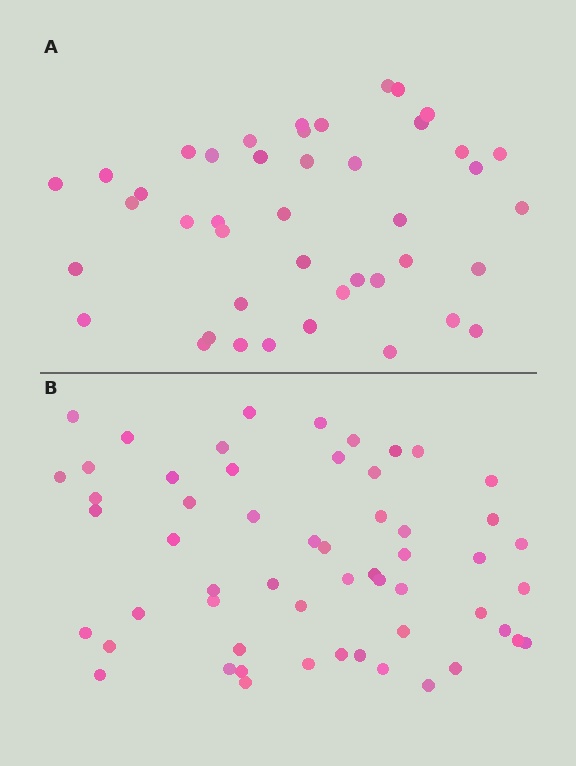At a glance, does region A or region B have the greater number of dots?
Region B (the bottom region) has more dots.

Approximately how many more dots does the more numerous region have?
Region B has approximately 15 more dots than region A.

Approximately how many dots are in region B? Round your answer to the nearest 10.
About 60 dots. (The exact count is 56, which rounds to 60.)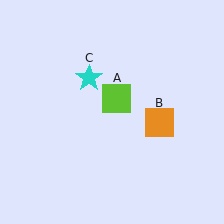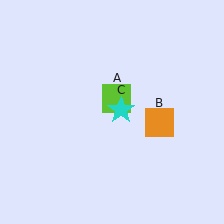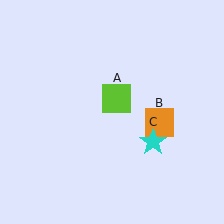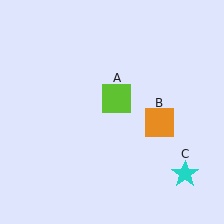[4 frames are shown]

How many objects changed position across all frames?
1 object changed position: cyan star (object C).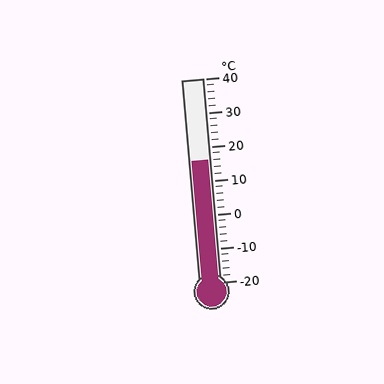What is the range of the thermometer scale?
The thermometer scale ranges from -20°C to 40°C.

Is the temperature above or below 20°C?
The temperature is below 20°C.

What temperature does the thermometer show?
The thermometer shows approximately 16°C.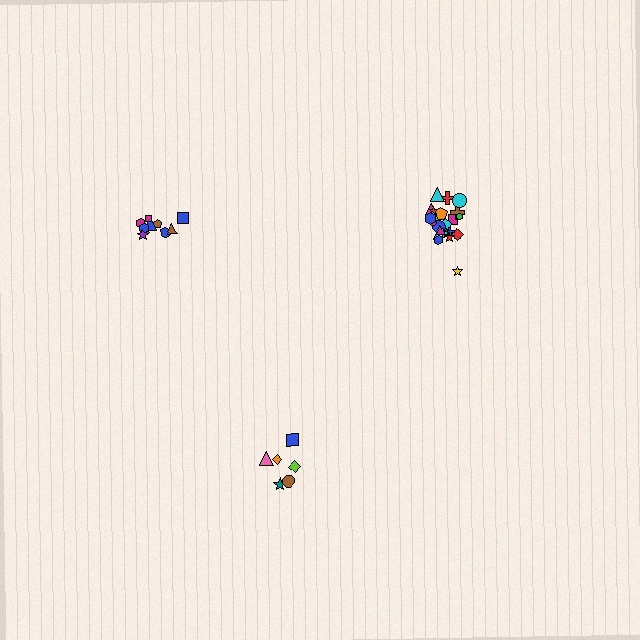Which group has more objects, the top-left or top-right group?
The top-right group.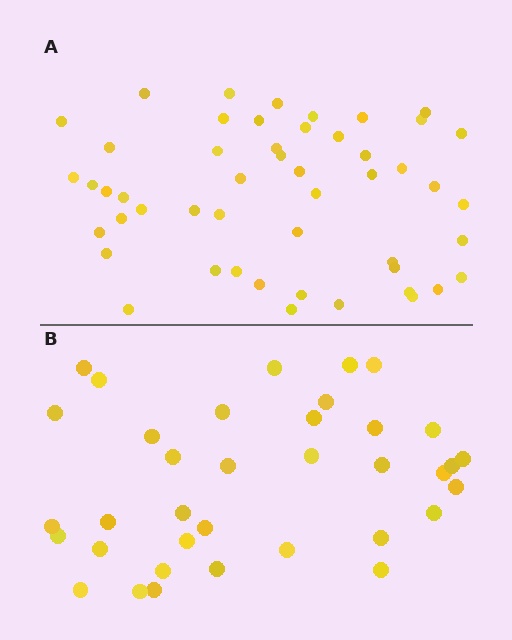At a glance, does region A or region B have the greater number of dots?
Region A (the top region) has more dots.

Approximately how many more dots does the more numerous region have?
Region A has approximately 15 more dots than region B.